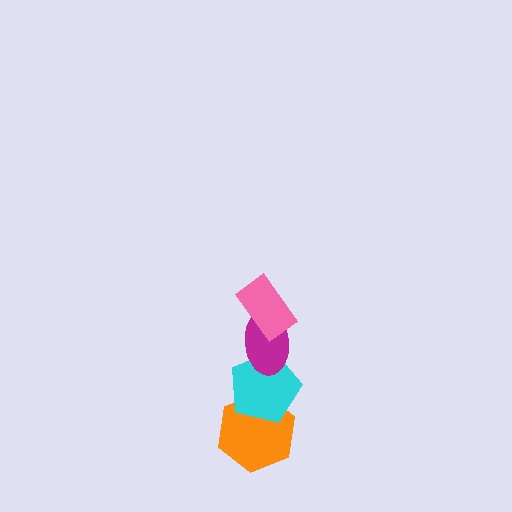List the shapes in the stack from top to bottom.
From top to bottom: the pink rectangle, the magenta ellipse, the cyan pentagon, the orange hexagon.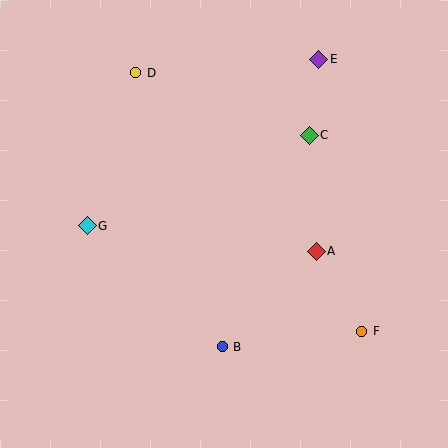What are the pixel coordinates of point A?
Point A is at (316, 251).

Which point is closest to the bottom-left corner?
Point G is closest to the bottom-left corner.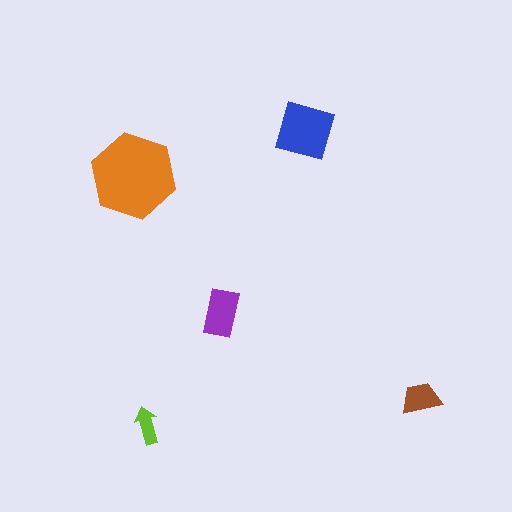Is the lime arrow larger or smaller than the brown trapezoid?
Smaller.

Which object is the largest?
The orange hexagon.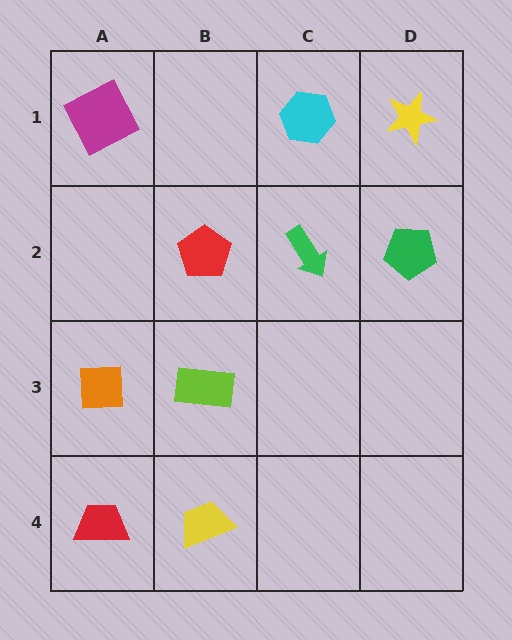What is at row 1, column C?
A cyan hexagon.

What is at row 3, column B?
A lime rectangle.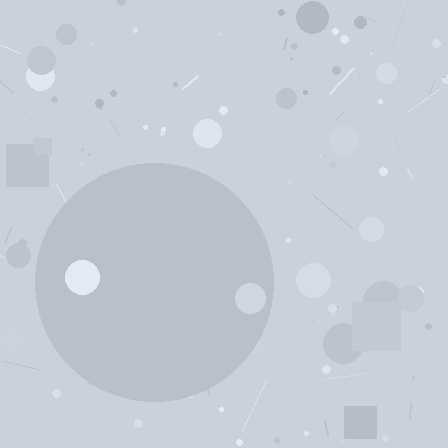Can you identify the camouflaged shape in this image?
The camouflaged shape is a circle.